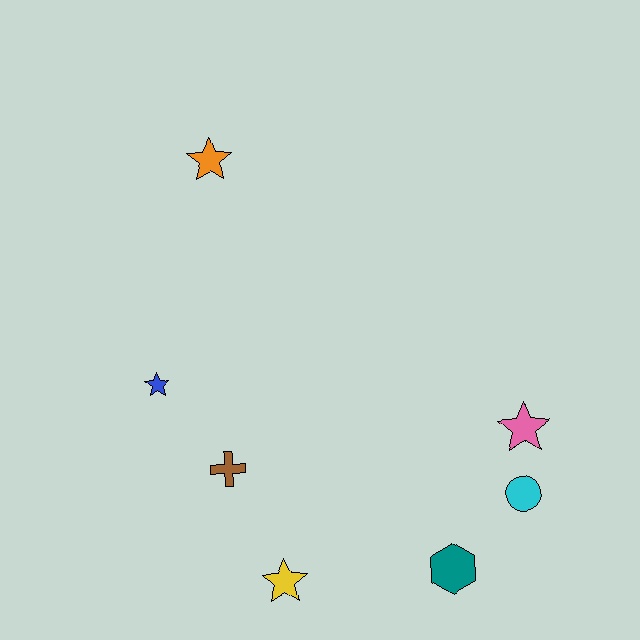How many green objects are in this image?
There are no green objects.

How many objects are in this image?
There are 7 objects.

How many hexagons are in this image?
There is 1 hexagon.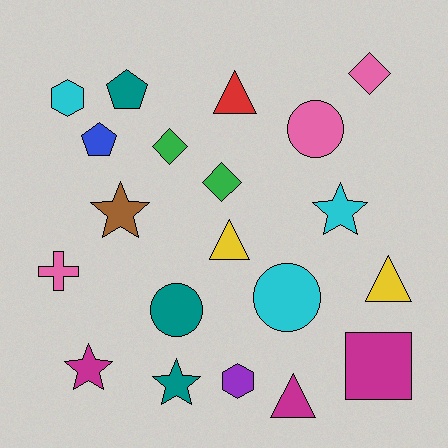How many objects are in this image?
There are 20 objects.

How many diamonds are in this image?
There are 3 diamonds.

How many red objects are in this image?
There is 1 red object.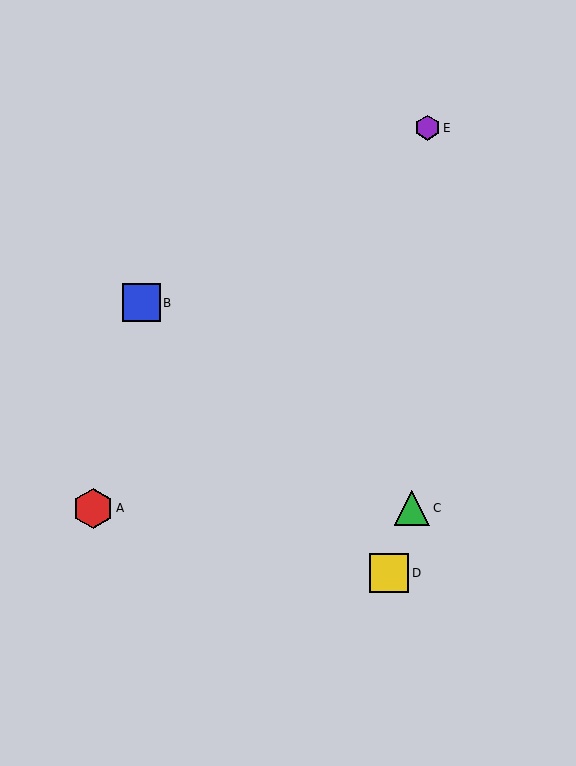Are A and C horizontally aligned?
Yes, both are at y≈508.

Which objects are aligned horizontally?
Objects A, C are aligned horizontally.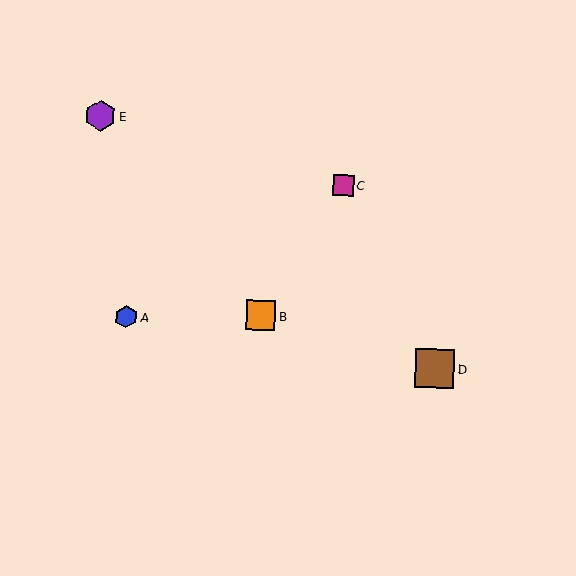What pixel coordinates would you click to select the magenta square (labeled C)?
Click at (343, 185) to select the magenta square C.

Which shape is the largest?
The brown square (labeled D) is the largest.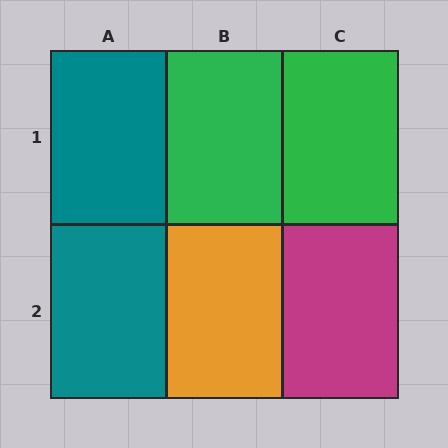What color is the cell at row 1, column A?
Teal.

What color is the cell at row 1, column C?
Green.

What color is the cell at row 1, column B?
Green.